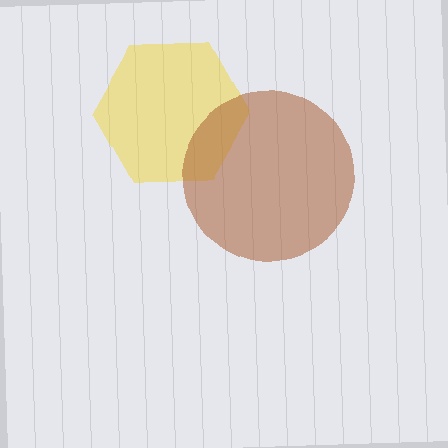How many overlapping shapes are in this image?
There are 2 overlapping shapes in the image.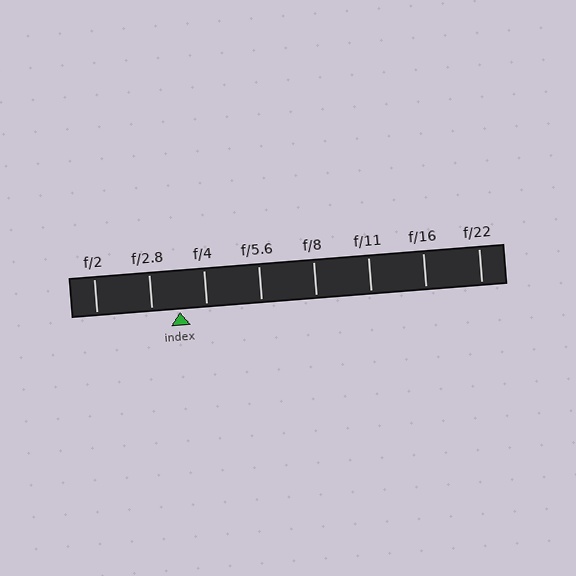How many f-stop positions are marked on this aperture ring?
There are 8 f-stop positions marked.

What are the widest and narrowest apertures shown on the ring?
The widest aperture shown is f/2 and the narrowest is f/22.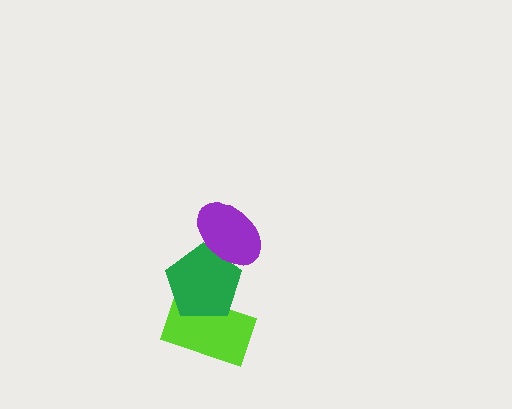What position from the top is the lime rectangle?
The lime rectangle is 3rd from the top.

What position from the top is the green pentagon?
The green pentagon is 2nd from the top.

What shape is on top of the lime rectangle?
The green pentagon is on top of the lime rectangle.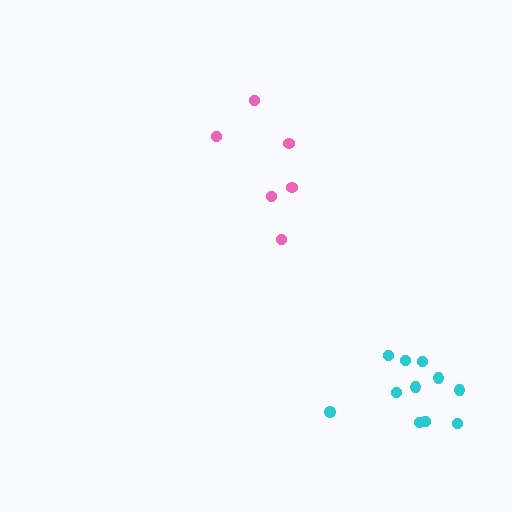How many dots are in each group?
Group 1: 6 dots, Group 2: 11 dots (17 total).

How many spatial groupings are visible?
There are 2 spatial groupings.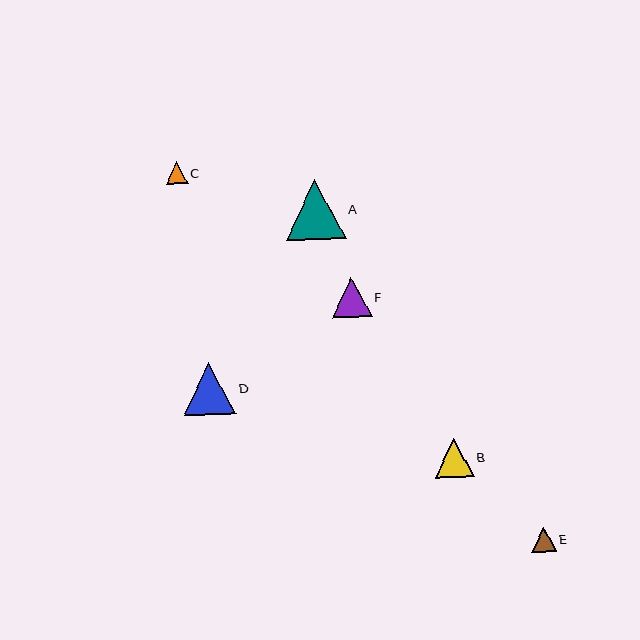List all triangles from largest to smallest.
From largest to smallest: A, D, F, B, E, C.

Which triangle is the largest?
Triangle A is the largest with a size of approximately 60 pixels.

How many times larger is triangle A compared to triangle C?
Triangle A is approximately 2.8 times the size of triangle C.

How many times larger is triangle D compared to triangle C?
Triangle D is approximately 2.4 times the size of triangle C.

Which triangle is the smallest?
Triangle C is the smallest with a size of approximately 21 pixels.